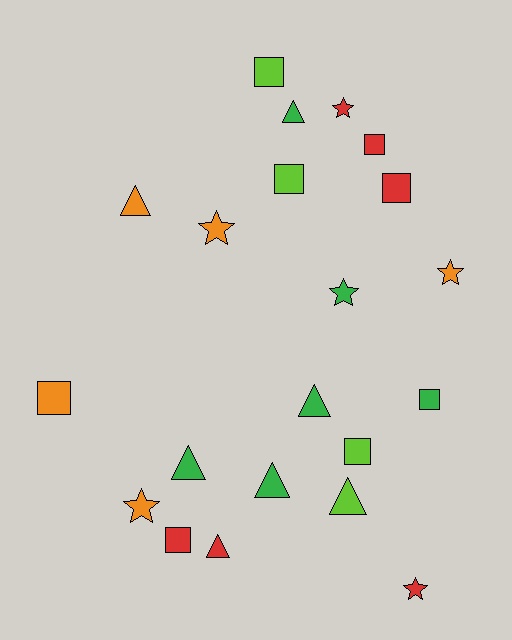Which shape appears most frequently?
Square, with 8 objects.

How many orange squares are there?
There is 1 orange square.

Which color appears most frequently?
Green, with 6 objects.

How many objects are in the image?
There are 21 objects.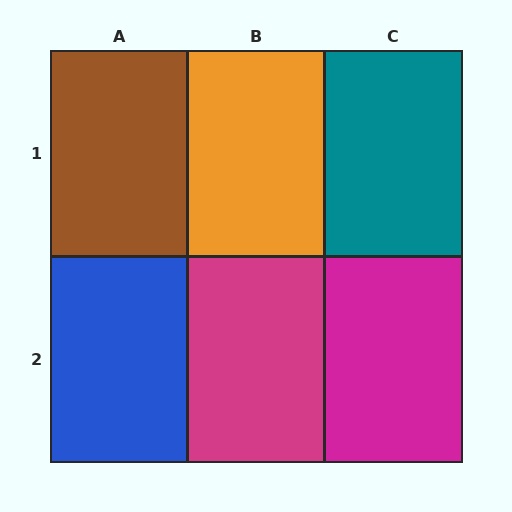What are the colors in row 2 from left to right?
Blue, magenta, magenta.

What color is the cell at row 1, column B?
Orange.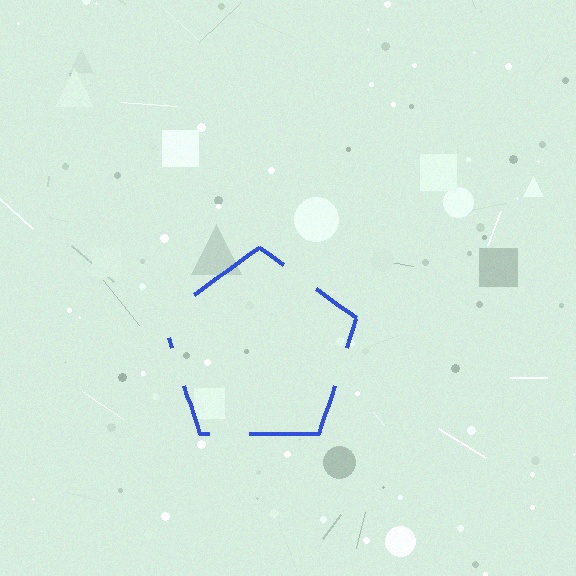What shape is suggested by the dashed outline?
The dashed outline suggests a pentagon.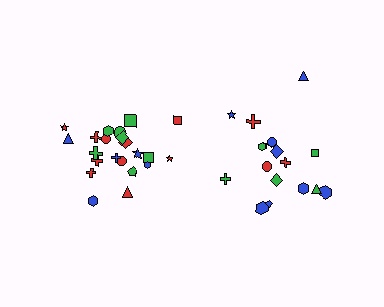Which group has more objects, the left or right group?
The left group.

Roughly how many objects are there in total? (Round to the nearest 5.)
Roughly 40 objects in total.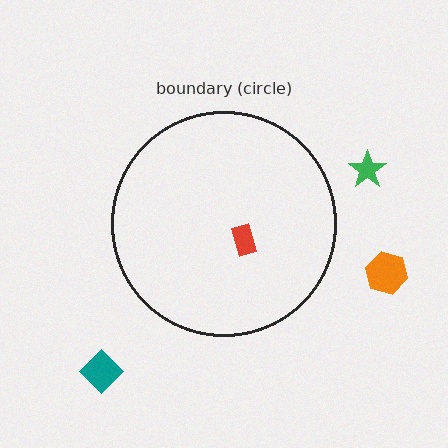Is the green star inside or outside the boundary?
Outside.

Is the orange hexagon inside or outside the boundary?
Outside.